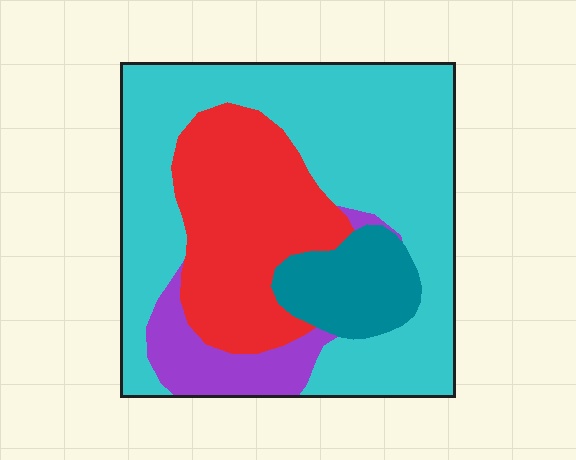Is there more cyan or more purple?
Cyan.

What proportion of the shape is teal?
Teal takes up about one tenth (1/10) of the shape.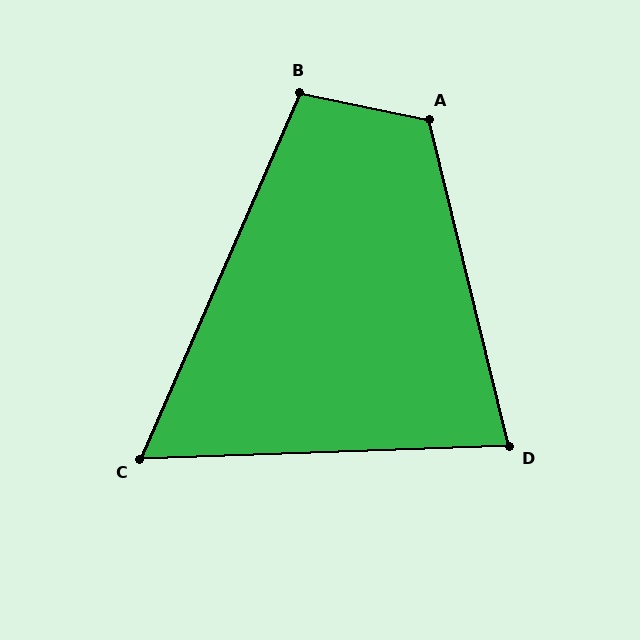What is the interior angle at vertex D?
Approximately 78 degrees (acute).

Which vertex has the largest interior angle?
A, at approximately 116 degrees.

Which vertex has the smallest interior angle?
C, at approximately 64 degrees.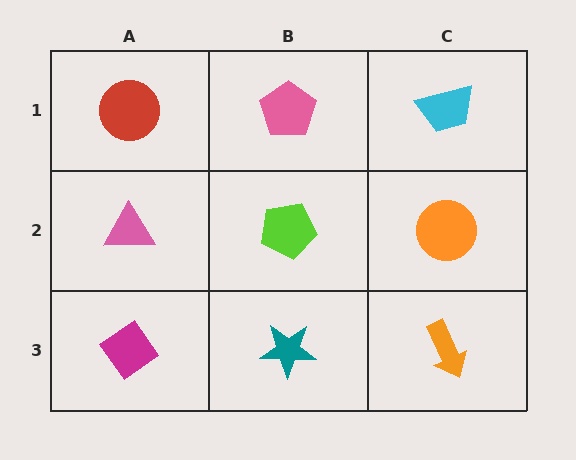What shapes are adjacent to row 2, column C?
A cyan trapezoid (row 1, column C), an orange arrow (row 3, column C), a lime pentagon (row 2, column B).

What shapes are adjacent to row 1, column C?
An orange circle (row 2, column C), a pink pentagon (row 1, column B).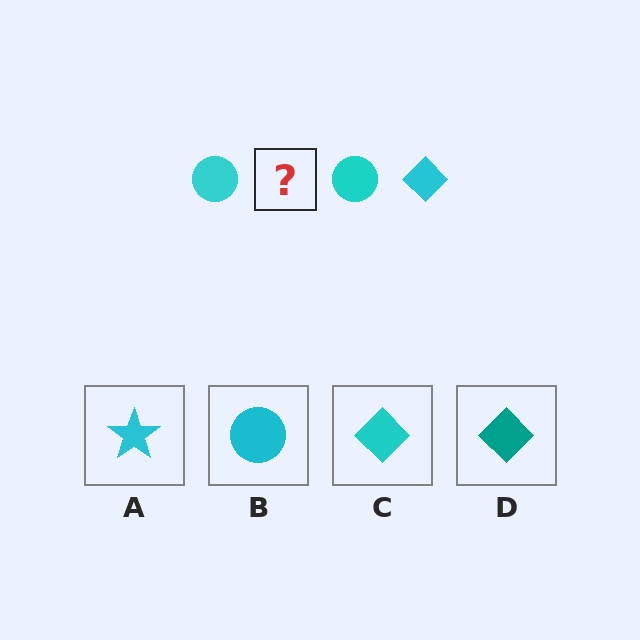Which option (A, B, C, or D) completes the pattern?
C.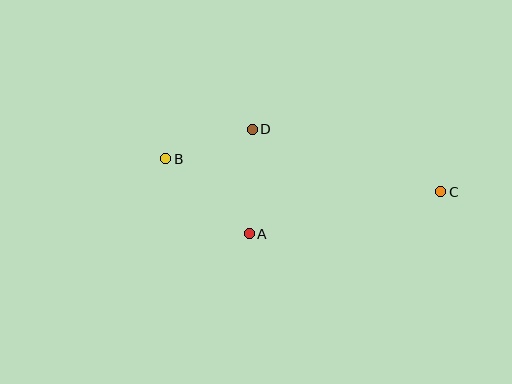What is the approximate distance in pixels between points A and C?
The distance between A and C is approximately 196 pixels.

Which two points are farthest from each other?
Points B and C are farthest from each other.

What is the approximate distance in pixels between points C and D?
The distance between C and D is approximately 199 pixels.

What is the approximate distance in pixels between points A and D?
The distance between A and D is approximately 105 pixels.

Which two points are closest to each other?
Points B and D are closest to each other.